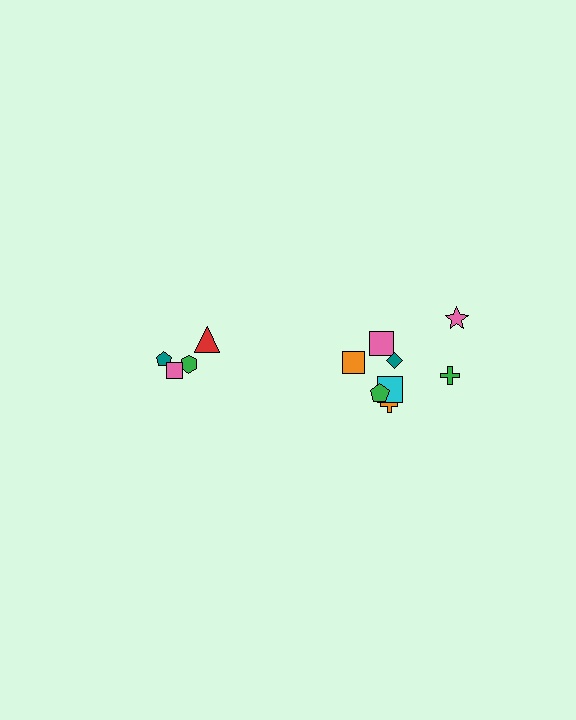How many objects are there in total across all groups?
There are 12 objects.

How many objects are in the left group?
There are 4 objects.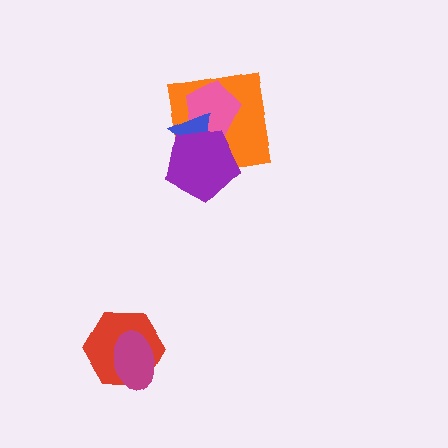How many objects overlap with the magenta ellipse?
1 object overlaps with the magenta ellipse.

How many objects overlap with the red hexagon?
1 object overlaps with the red hexagon.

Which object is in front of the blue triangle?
The purple pentagon is in front of the blue triangle.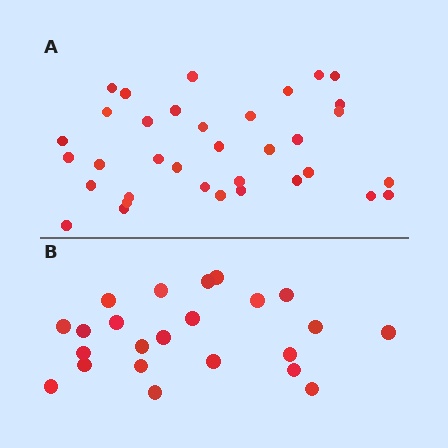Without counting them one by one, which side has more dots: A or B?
Region A (the top region) has more dots.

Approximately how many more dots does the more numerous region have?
Region A has roughly 12 or so more dots than region B.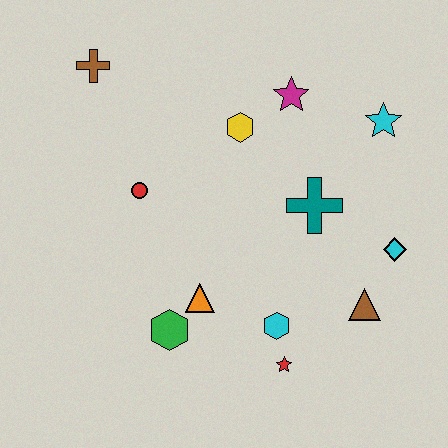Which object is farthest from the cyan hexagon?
The brown cross is farthest from the cyan hexagon.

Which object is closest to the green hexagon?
The orange triangle is closest to the green hexagon.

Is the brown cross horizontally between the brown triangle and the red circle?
No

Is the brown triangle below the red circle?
Yes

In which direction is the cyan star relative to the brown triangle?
The cyan star is above the brown triangle.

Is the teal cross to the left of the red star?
No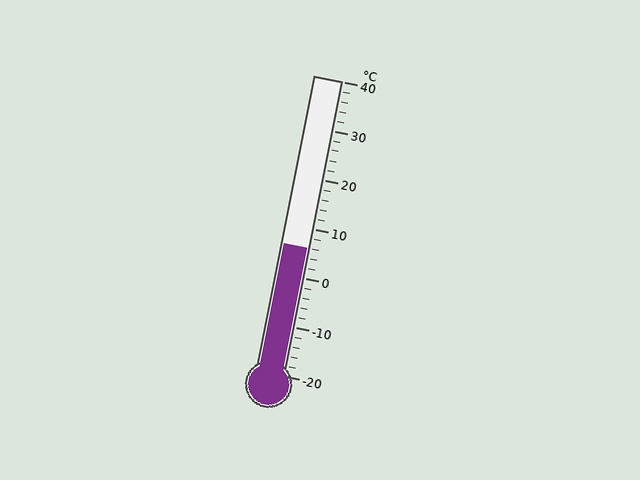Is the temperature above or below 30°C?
The temperature is below 30°C.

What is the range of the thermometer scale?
The thermometer scale ranges from -20°C to 40°C.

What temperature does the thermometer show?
The thermometer shows approximately 6°C.